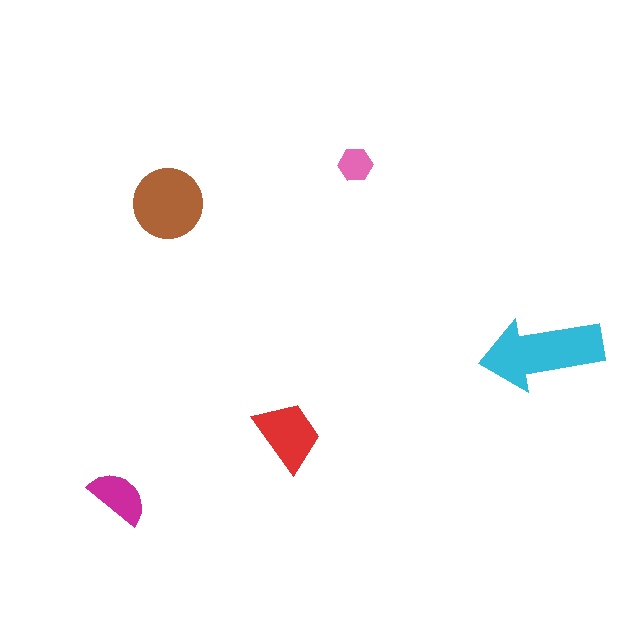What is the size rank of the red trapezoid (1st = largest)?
3rd.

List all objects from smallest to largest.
The pink hexagon, the magenta semicircle, the red trapezoid, the brown circle, the cyan arrow.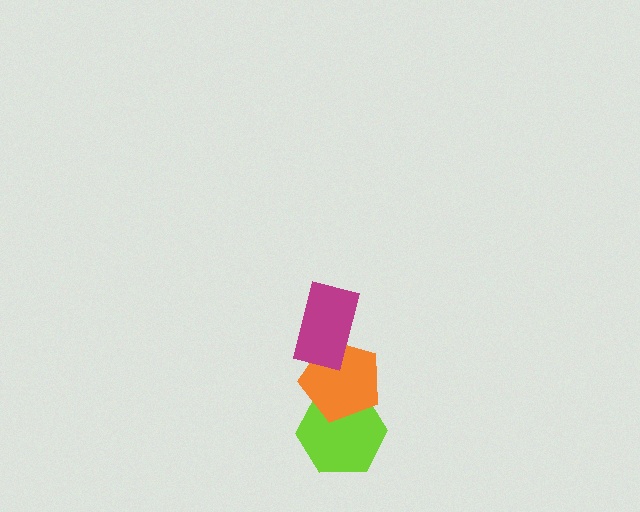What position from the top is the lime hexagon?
The lime hexagon is 3rd from the top.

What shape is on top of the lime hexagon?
The orange pentagon is on top of the lime hexagon.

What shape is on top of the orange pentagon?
The magenta rectangle is on top of the orange pentagon.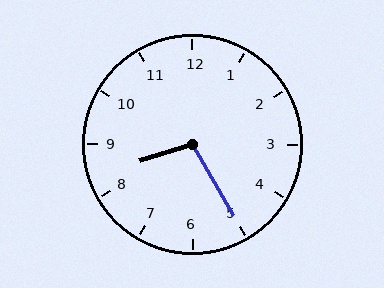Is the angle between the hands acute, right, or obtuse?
It is obtuse.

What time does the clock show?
8:25.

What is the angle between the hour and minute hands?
Approximately 102 degrees.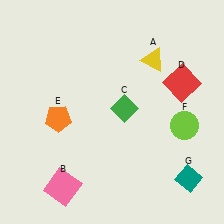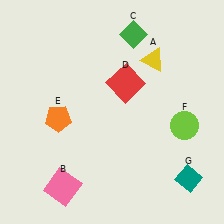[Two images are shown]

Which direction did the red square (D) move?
The red square (D) moved left.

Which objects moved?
The objects that moved are: the green diamond (C), the red square (D).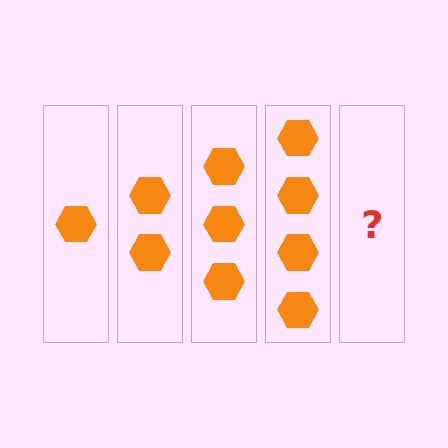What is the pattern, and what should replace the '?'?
The pattern is that each step adds one more hexagon. The '?' should be 5 hexagons.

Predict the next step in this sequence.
The next step is 5 hexagons.